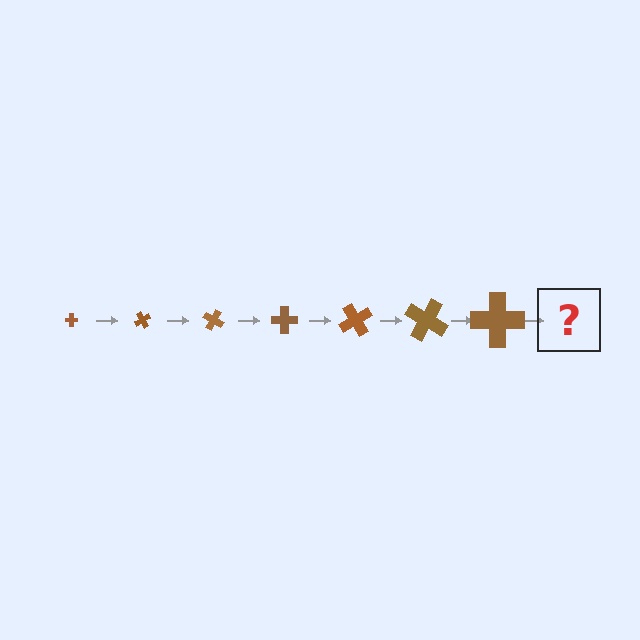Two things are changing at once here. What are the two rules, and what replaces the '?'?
The two rules are that the cross grows larger each step and it rotates 60 degrees each step. The '?' should be a cross, larger than the previous one and rotated 420 degrees from the start.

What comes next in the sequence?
The next element should be a cross, larger than the previous one and rotated 420 degrees from the start.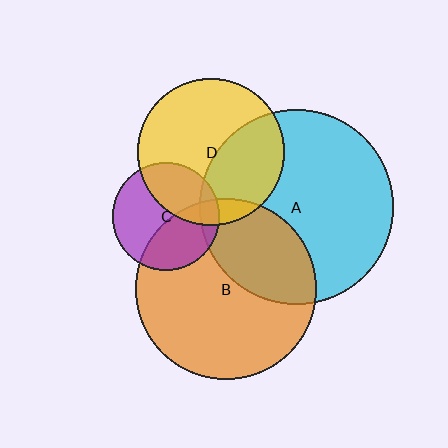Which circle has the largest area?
Circle A (cyan).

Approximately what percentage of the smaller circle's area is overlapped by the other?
Approximately 10%.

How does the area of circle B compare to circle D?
Approximately 1.5 times.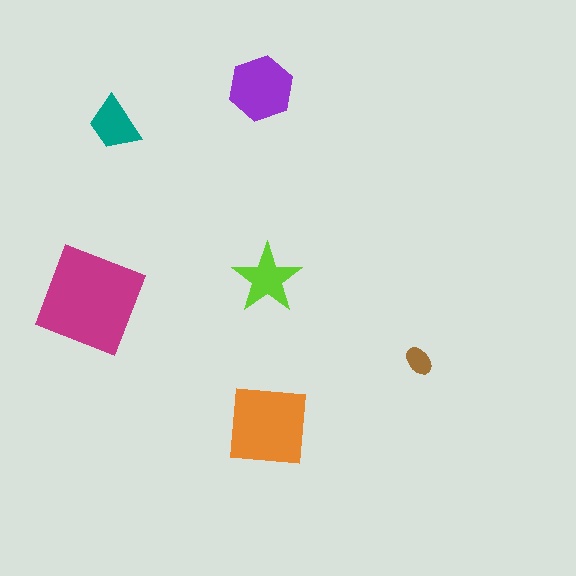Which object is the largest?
The magenta square.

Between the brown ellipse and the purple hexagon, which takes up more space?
The purple hexagon.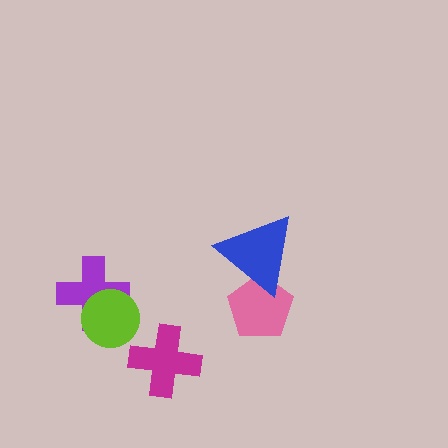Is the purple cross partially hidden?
Yes, it is partially covered by another shape.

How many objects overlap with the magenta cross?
0 objects overlap with the magenta cross.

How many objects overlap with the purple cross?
1 object overlaps with the purple cross.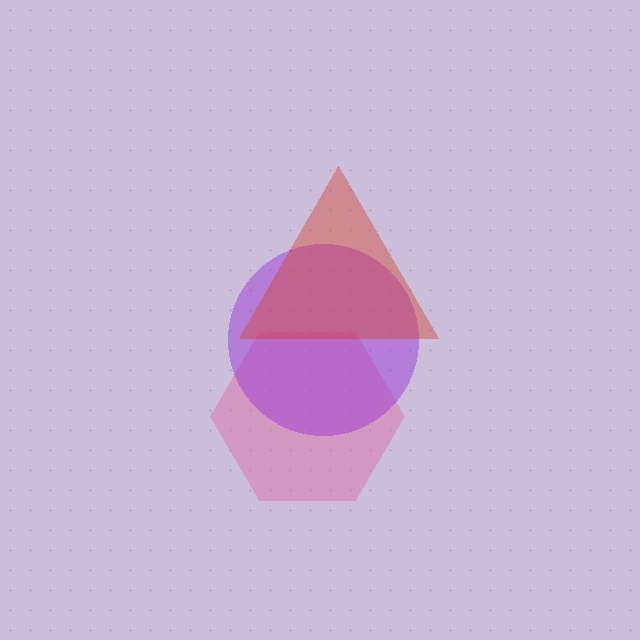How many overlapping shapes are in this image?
There are 3 overlapping shapes in the image.